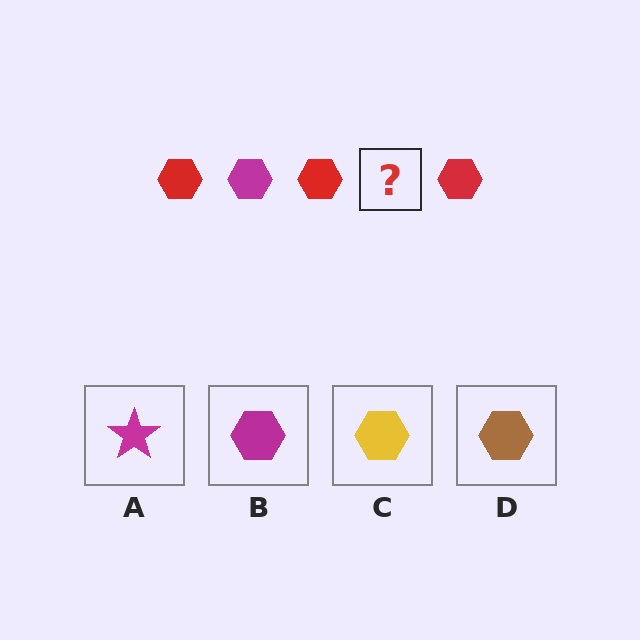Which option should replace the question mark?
Option B.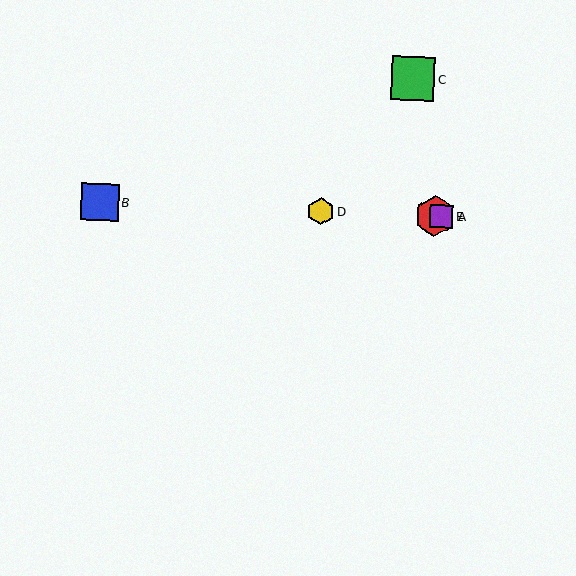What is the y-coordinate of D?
Object D is at y≈211.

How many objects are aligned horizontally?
4 objects (A, B, D, E) are aligned horizontally.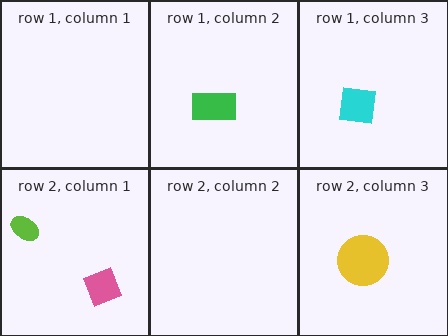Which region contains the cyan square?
The row 1, column 3 region.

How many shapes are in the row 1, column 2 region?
1.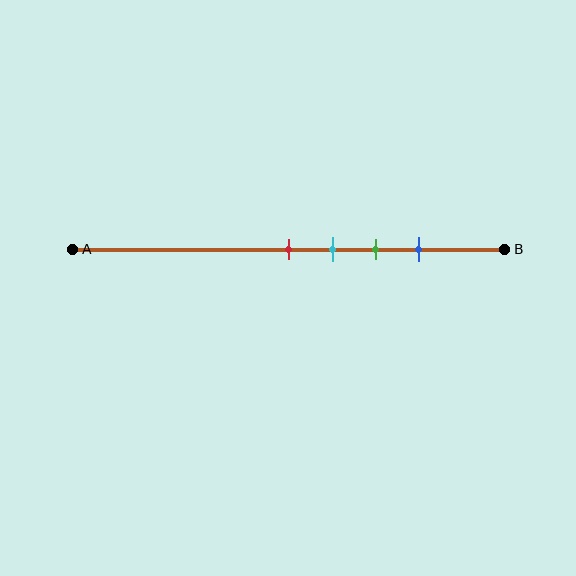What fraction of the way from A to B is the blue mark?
The blue mark is approximately 80% (0.8) of the way from A to B.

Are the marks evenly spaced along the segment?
Yes, the marks are approximately evenly spaced.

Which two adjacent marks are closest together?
The red and cyan marks are the closest adjacent pair.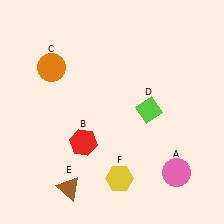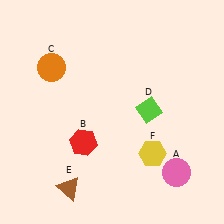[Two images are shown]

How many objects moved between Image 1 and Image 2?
1 object moved between the two images.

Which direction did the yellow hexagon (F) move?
The yellow hexagon (F) moved right.